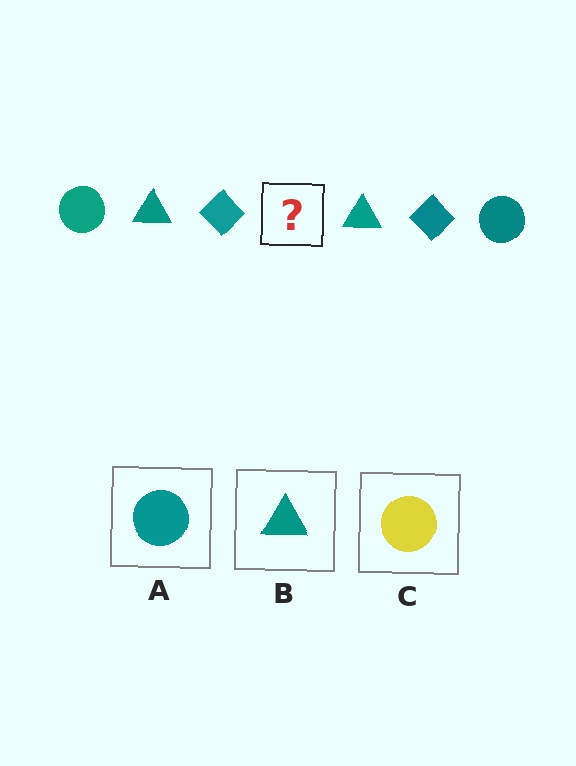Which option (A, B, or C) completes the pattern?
A.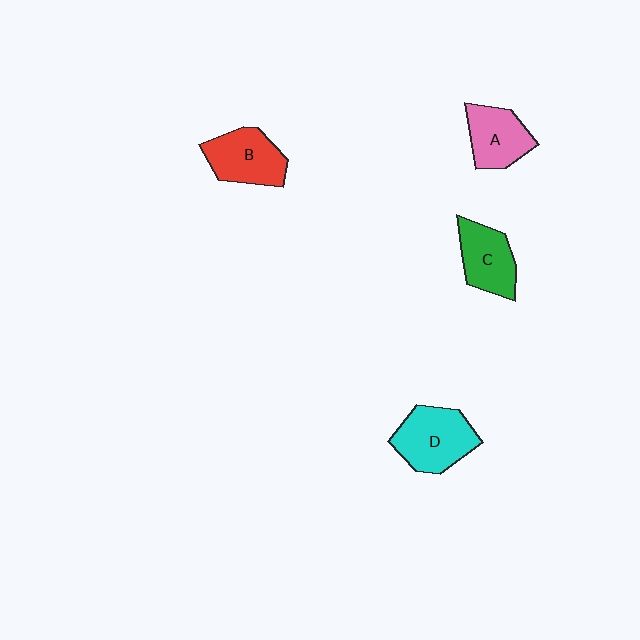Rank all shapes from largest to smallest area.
From largest to smallest: D (cyan), B (red), C (green), A (pink).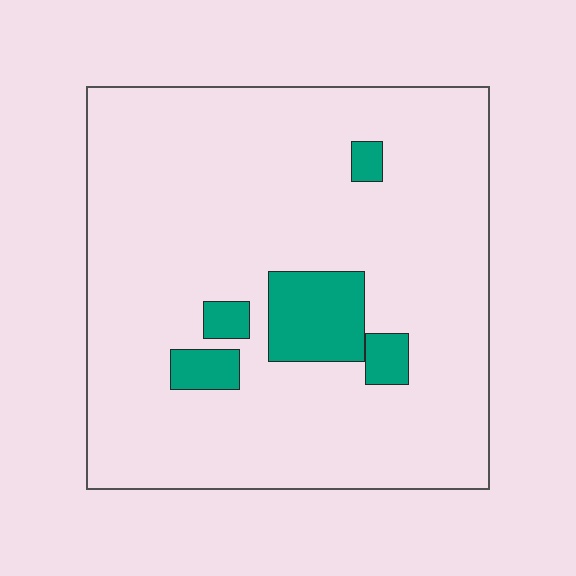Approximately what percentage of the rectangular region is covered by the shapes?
Approximately 10%.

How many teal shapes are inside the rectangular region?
5.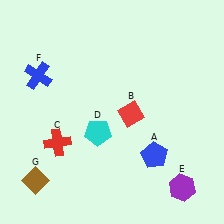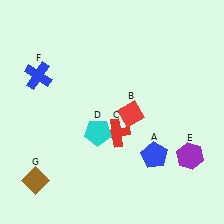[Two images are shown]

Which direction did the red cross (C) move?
The red cross (C) moved right.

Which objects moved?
The objects that moved are: the red cross (C), the purple hexagon (E).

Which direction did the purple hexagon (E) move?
The purple hexagon (E) moved up.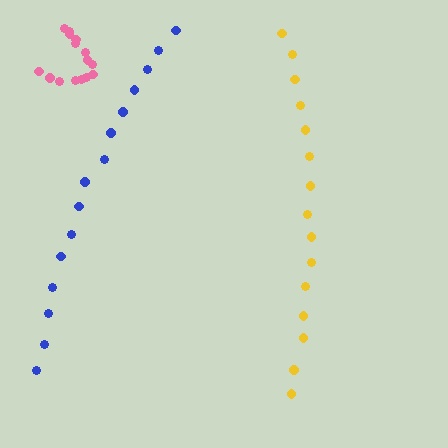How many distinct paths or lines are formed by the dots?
There are 3 distinct paths.